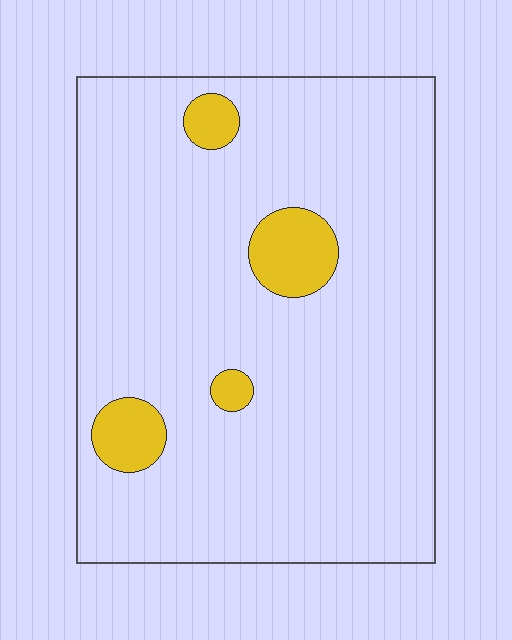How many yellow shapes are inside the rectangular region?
4.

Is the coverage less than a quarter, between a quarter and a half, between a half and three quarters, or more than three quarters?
Less than a quarter.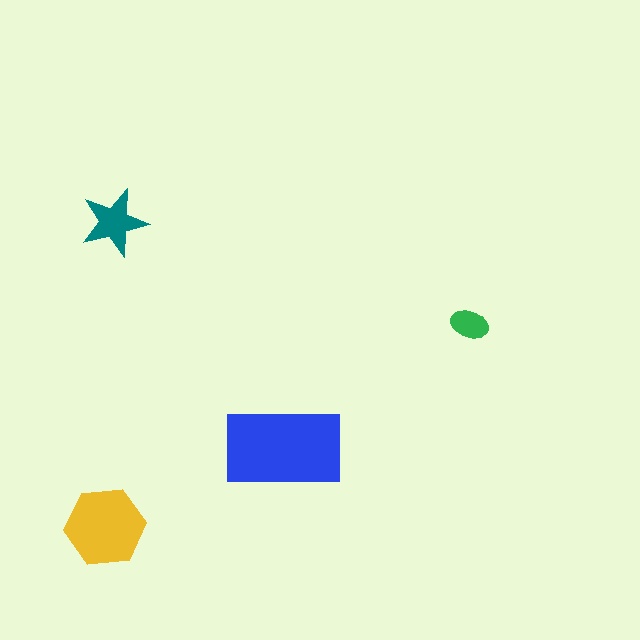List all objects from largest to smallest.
The blue rectangle, the yellow hexagon, the teal star, the green ellipse.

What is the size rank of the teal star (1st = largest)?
3rd.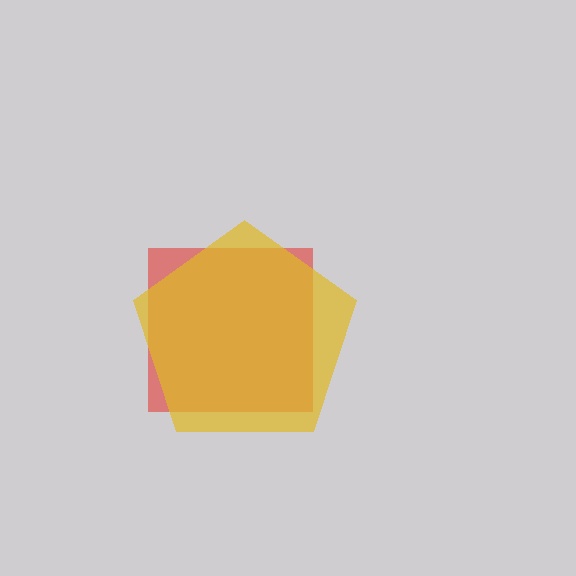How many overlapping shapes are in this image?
There are 2 overlapping shapes in the image.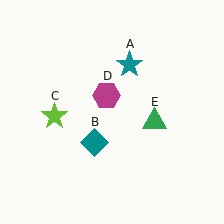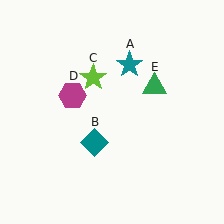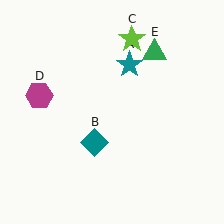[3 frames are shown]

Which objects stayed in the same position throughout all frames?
Teal star (object A) and teal diamond (object B) remained stationary.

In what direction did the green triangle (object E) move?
The green triangle (object E) moved up.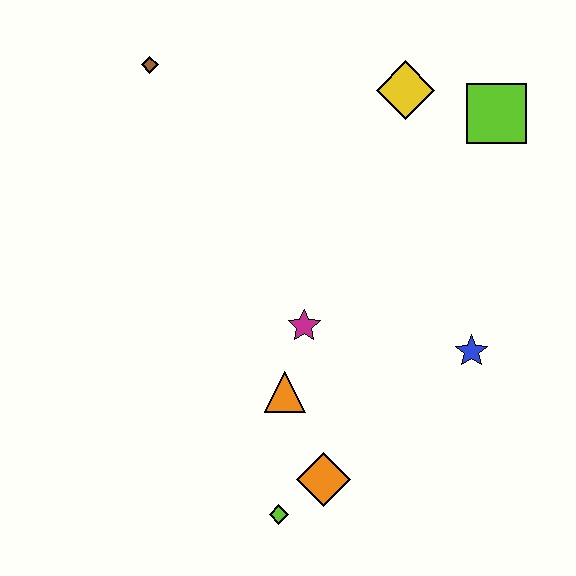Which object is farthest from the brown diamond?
The lime diamond is farthest from the brown diamond.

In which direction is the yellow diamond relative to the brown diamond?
The yellow diamond is to the right of the brown diamond.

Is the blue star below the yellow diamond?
Yes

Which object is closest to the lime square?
The yellow diamond is closest to the lime square.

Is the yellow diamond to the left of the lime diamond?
No